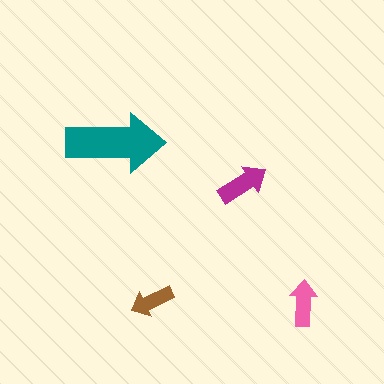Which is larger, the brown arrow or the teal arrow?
The teal one.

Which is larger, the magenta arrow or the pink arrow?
The magenta one.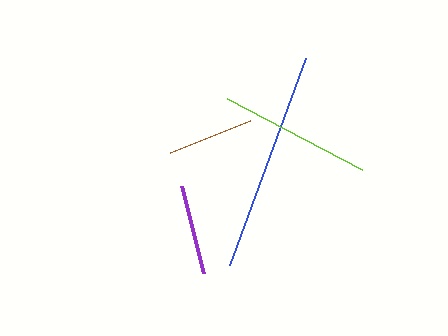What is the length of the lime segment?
The lime segment is approximately 153 pixels long.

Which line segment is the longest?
The blue line is the longest at approximately 220 pixels.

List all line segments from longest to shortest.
From longest to shortest: blue, lime, purple, brown.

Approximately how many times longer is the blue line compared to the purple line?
The blue line is approximately 2.4 times the length of the purple line.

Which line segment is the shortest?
The brown line is the shortest at approximately 86 pixels.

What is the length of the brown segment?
The brown segment is approximately 86 pixels long.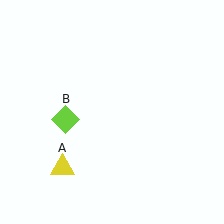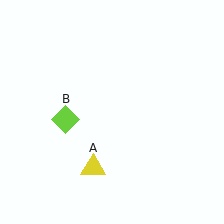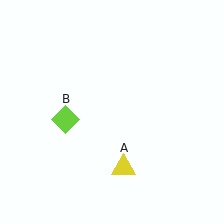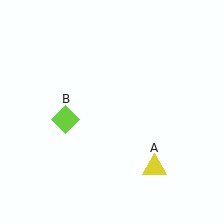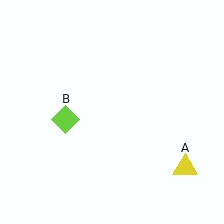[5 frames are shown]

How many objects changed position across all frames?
1 object changed position: yellow triangle (object A).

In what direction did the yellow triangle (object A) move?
The yellow triangle (object A) moved right.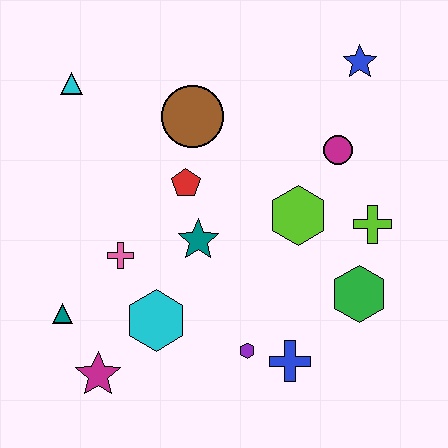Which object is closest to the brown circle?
The red pentagon is closest to the brown circle.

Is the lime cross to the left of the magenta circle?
No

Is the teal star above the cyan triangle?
No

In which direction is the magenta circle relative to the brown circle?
The magenta circle is to the right of the brown circle.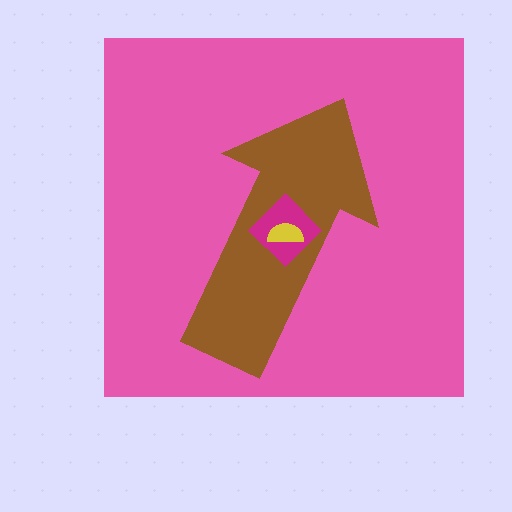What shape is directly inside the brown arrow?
The magenta diamond.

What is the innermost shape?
The yellow semicircle.